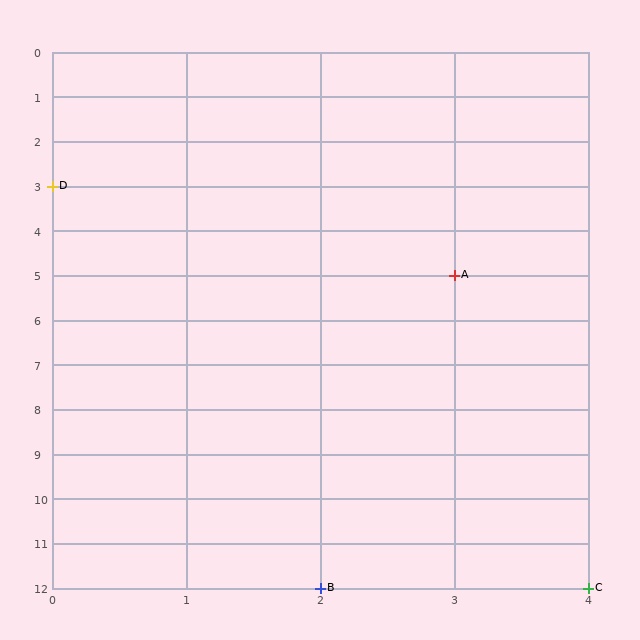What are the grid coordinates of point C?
Point C is at grid coordinates (4, 12).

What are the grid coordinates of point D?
Point D is at grid coordinates (0, 3).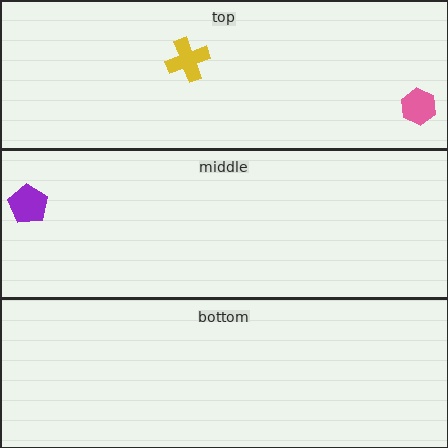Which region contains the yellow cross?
The top region.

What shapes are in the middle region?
The purple pentagon.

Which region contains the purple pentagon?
The middle region.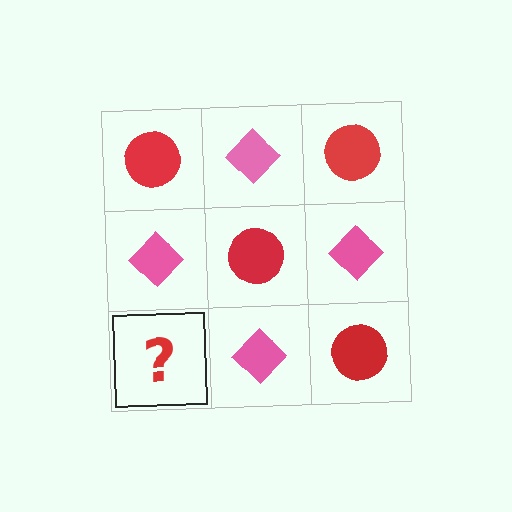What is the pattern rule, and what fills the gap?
The rule is that it alternates red circle and pink diamond in a checkerboard pattern. The gap should be filled with a red circle.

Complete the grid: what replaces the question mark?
The question mark should be replaced with a red circle.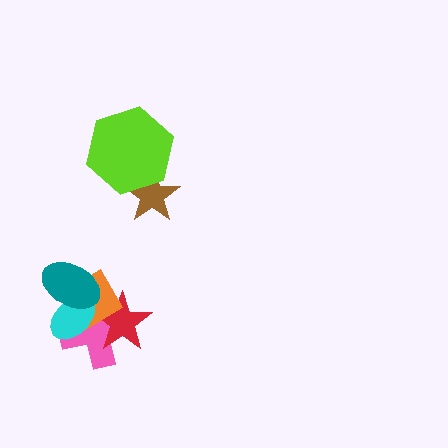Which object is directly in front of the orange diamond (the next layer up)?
The cyan ellipse is directly in front of the orange diamond.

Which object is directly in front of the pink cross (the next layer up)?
The red star is directly in front of the pink cross.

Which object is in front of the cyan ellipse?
The teal ellipse is in front of the cyan ellipse.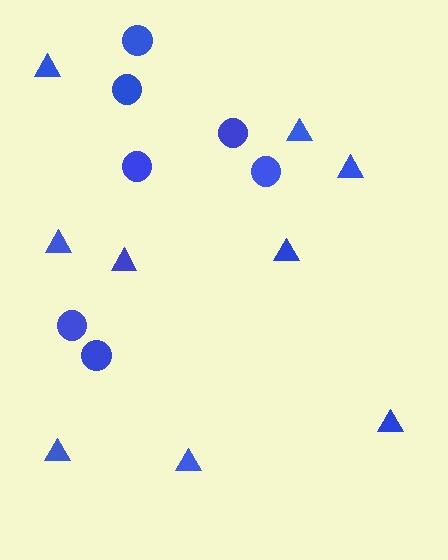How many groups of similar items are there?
There are 2 groups: one group of circles (7) and one group of triangles (9).